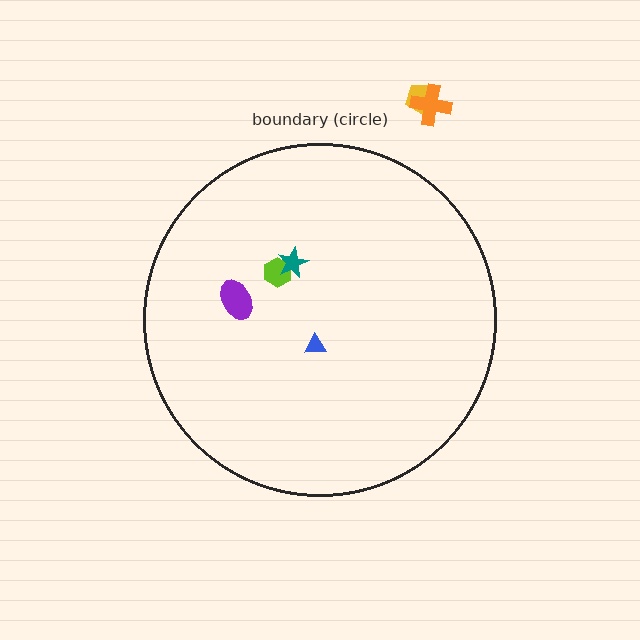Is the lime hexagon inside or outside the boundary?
Inside.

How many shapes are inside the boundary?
4 inside, 2 outside.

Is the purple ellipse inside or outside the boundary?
Inside.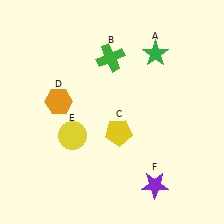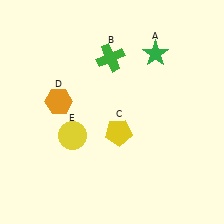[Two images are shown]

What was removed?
The purple star (F) was removed in Image 2.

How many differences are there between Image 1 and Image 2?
There is 1 difference between the two images.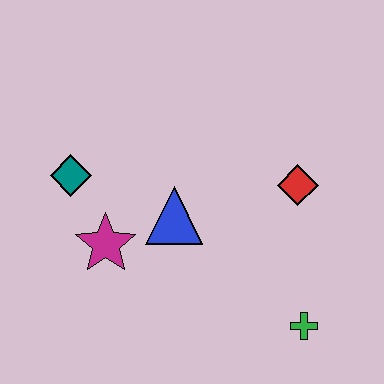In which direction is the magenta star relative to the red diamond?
The magenta star is to the left of the red diamond.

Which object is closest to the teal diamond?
The magenta star is closest to the teal diamond.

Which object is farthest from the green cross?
The teal diamond is farthest from the green cross.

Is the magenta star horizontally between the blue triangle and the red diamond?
No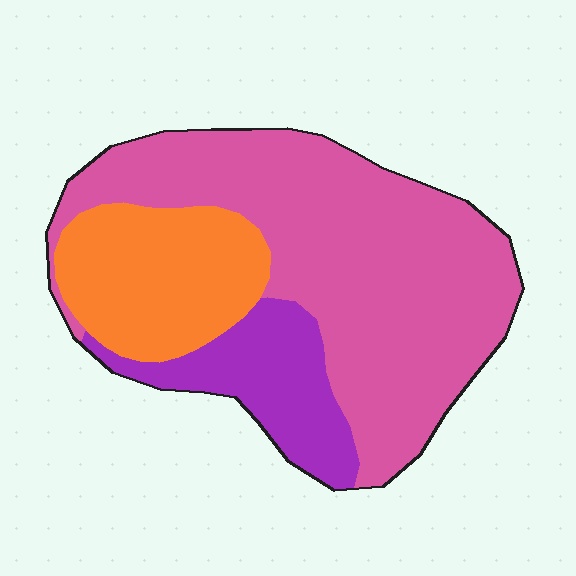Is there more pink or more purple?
Pink.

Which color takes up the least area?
Purple, at roughly 15%.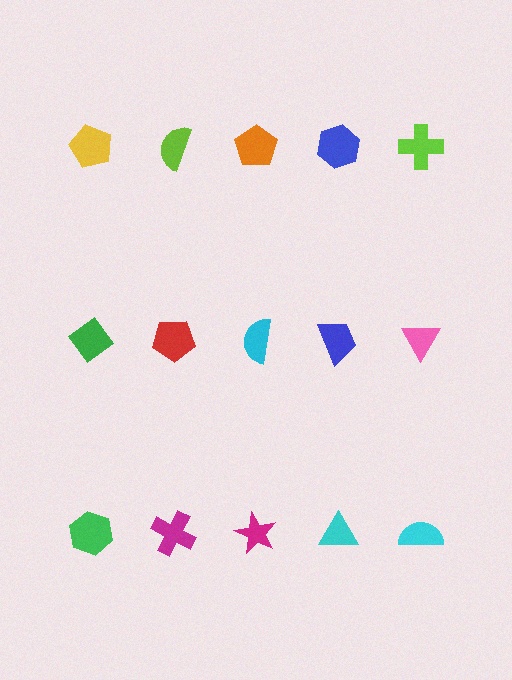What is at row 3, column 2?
A magenta cross.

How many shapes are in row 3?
5 shapes.